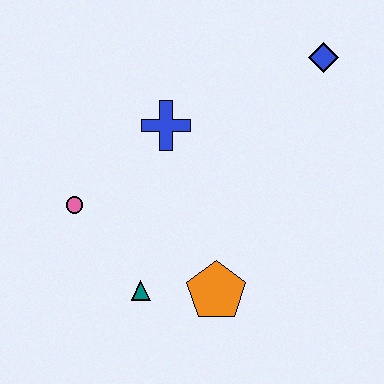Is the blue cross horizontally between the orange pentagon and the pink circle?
Yes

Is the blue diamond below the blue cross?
No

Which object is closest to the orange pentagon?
The teal triangle is closest to the orange pentagon.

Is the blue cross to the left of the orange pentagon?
Yes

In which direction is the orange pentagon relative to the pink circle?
The orange pentagon is to the right of the pink circle.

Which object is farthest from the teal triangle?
The blue diamond is farthest from the teal triangle.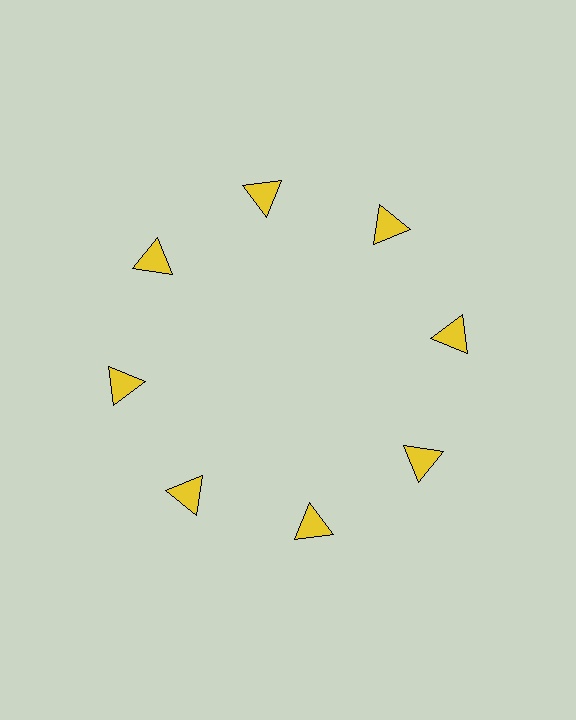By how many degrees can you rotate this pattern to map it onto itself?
The pattern maps onto itself every 45 degrees of rotation.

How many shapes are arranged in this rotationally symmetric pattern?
There are 8 shapes, arranged in 8 groups of 1.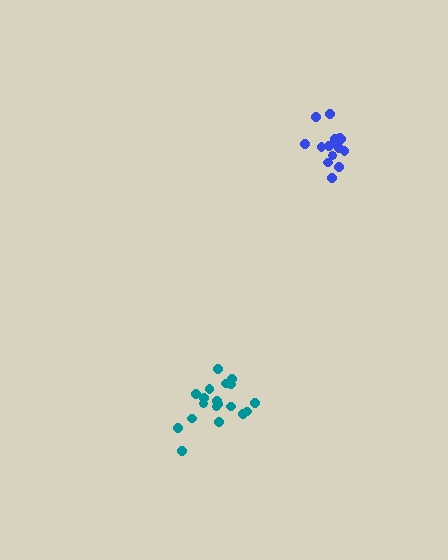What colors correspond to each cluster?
The clusters are colored: teal, blue.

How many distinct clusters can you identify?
There are 2 distinct clusters.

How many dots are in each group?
Group 1: 19 dots, Group 2: 15 dots (34 total).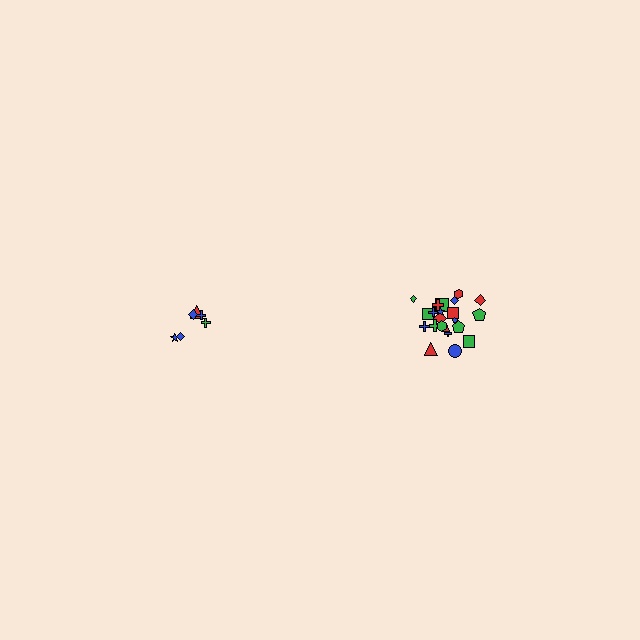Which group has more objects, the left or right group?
The right group.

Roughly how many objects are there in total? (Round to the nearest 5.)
Roughly 30 objects in total.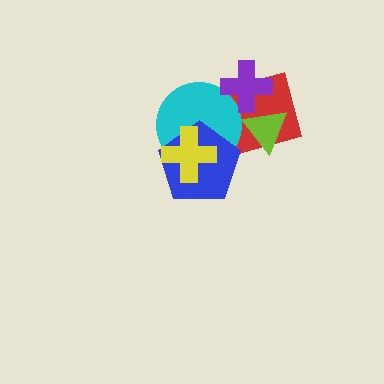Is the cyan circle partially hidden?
Yes, it is partially covered by another shape.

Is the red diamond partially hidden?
Yes, it is partially covered by another shape.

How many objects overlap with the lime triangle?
2 objects overlap with the lime triangle.